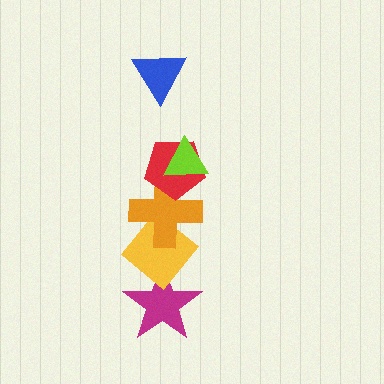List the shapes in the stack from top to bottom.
From top to bottom: the blue triangle, the lime triangle, the red pentagon, the orange cross, the yellow diamond, the magenta star.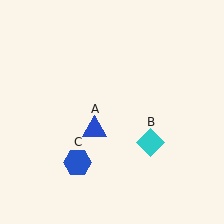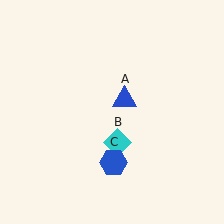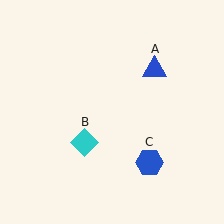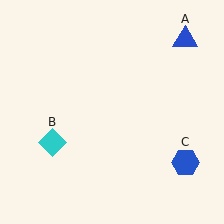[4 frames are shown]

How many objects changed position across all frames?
3 objects changed position: blue triangle (object A), cyan diamond (object B), blue hexagon (object C).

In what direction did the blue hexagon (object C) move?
The blue hexagon (object C) moved right.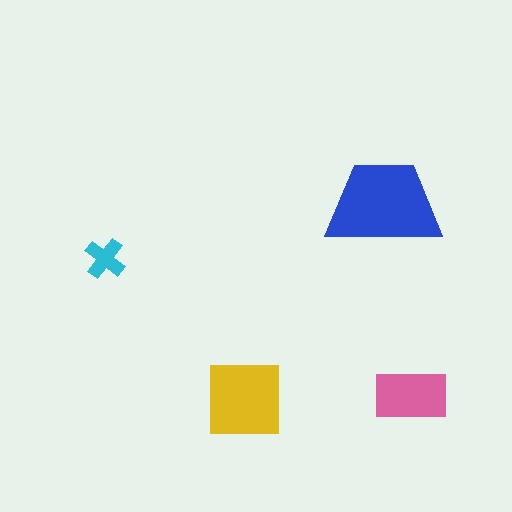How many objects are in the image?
There are 4 objects in the image.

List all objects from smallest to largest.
The cyan cross, the pink rectangle, the yellow square, the blue trapezoid.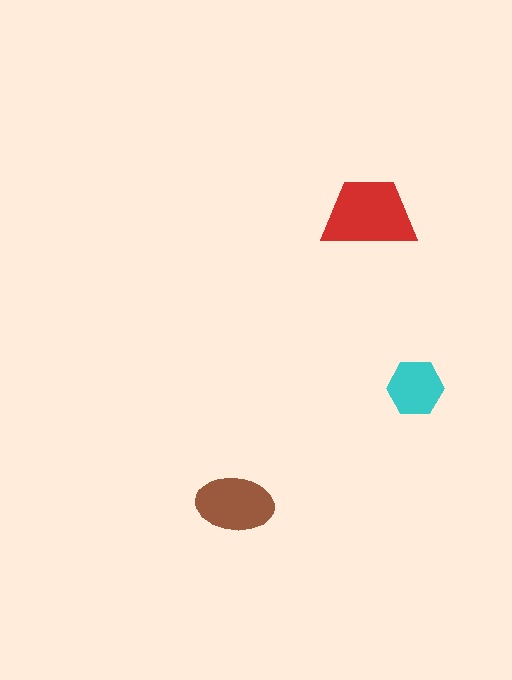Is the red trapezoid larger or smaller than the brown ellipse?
Larger.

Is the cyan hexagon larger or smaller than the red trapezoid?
Smaller.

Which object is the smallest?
The cyan hexagon.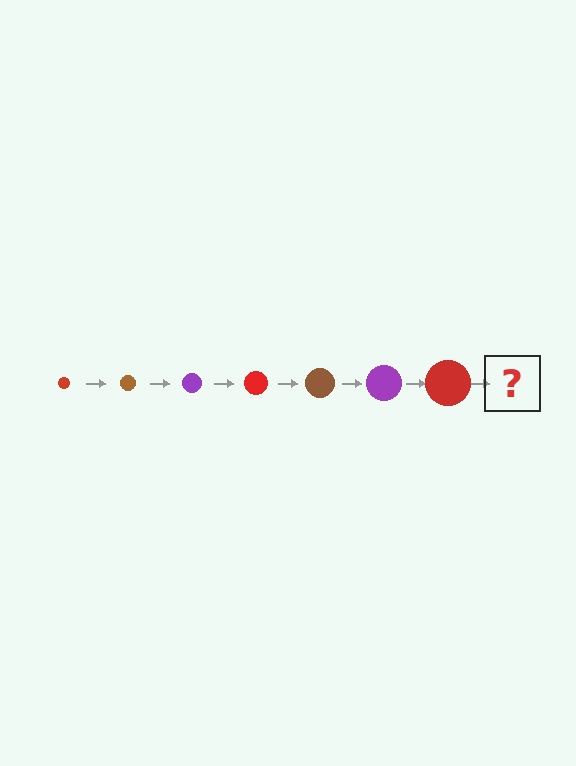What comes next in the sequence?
The next element should be a brown circle, larger than the previous one.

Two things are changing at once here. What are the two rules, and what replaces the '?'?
The two rules are that the circle grows larger each step and the color cycles through red, brown, and purple. The '?' should be a brown circle, larger than the previous one.